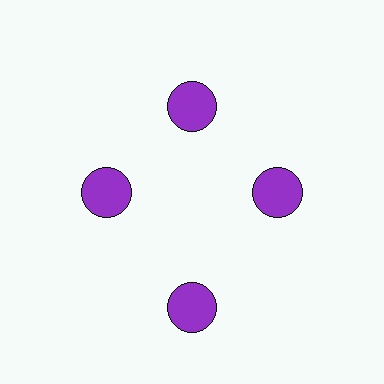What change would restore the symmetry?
The symmetry would be restored by moving it inward, back onto the ring so that all 4 circles sit at equal angles and equal distance from the center.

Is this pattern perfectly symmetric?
No. The 4 purple circles are arranged in a ring, but one element near the 6 o'clock position is pushed outward from the center, breaking the 4-fold rotational symmetry.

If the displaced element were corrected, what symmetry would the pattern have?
It would have 4-fold rotational symmetry — the pattern would map onto itself every 90 degrees.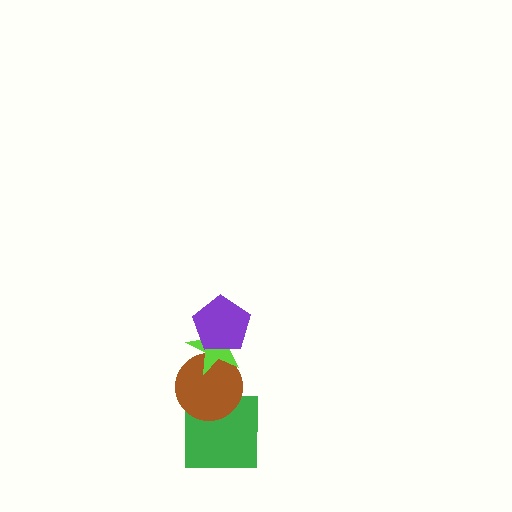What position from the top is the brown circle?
The brown circle is 3rd from the top.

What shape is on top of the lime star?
The purple pentagon is on top of the lime star.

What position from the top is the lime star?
The lime star is 2nd from the top.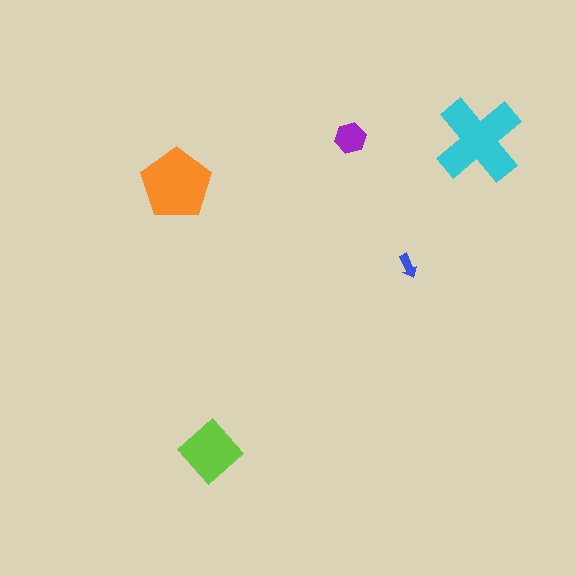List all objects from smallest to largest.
The blue arrow, the purple hexagon, the lime diamond, the orange pentagon, the cyan cross.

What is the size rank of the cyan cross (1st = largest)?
1st.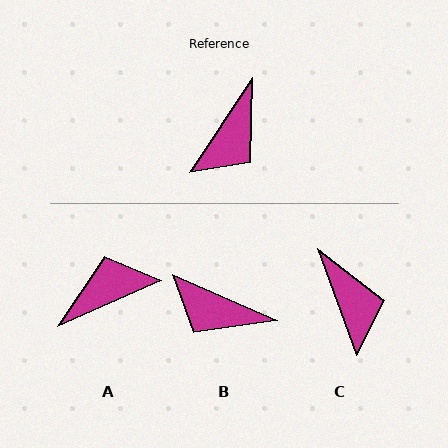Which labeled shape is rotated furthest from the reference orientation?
A, about 147 degrees away.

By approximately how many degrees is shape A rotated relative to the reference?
Approximately 147 degrees counter-clockwise.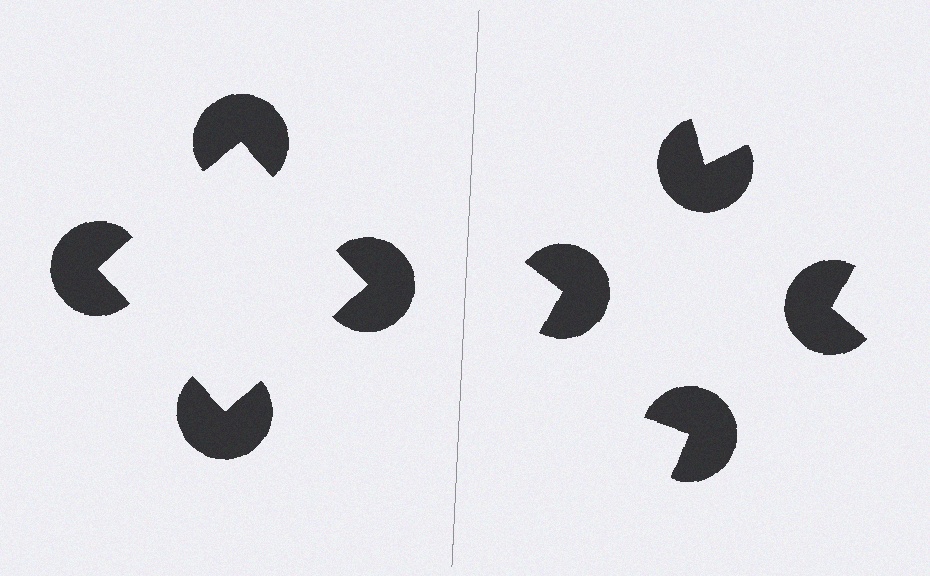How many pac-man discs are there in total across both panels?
8 — 4 on each side.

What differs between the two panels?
The pac-man discs are positioned identically on both sides; only the wedge orientations differ. On the left they align to a square; on the right they are misaligned.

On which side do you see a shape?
An illusory square appears on the left side. On the right side the wedge cuts are rotated, so no coherent shape forms.